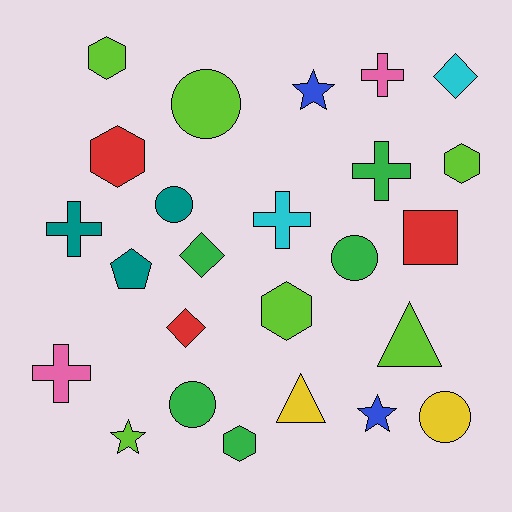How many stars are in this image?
There are 3 stars.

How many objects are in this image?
There are 25 objects.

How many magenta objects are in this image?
There are no magenta objects.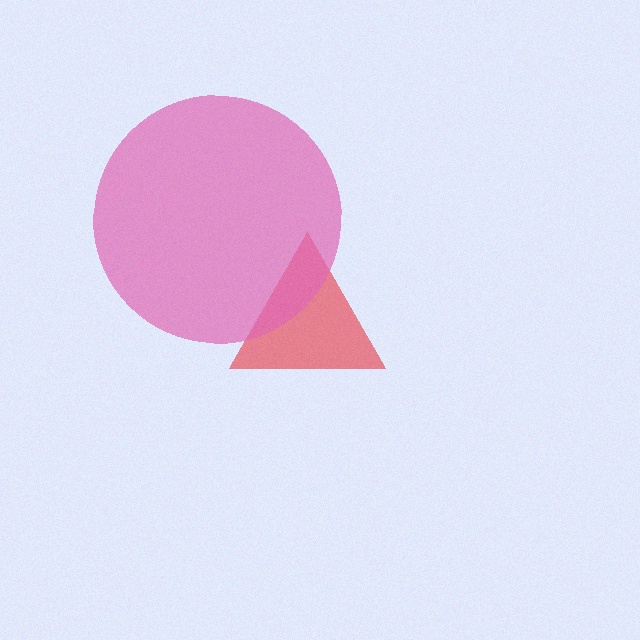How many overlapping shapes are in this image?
There are 2 overlapping shapes in the image.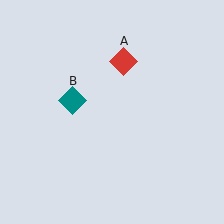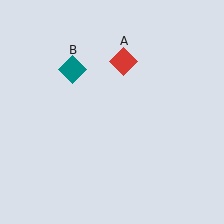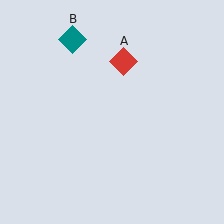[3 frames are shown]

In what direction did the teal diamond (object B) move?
The teal diamond (object B) moved up.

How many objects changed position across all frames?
1 object changed position: teal diamond (object B).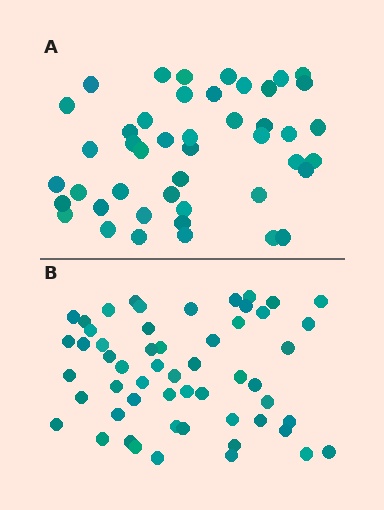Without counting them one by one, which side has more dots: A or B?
Region B (the bottom region) has more dots.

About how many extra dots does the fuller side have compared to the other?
Region B has roughly 10 or so more dots than region A.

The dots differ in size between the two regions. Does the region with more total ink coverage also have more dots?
No. Region A has more total ink coverage because its dots are larger, but region B actually contains more individual dots. Total area can be misleading — the number of items is what matters here.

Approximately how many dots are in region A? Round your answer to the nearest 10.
About 40 dots. (The exact count is 45, which rounds to 40.)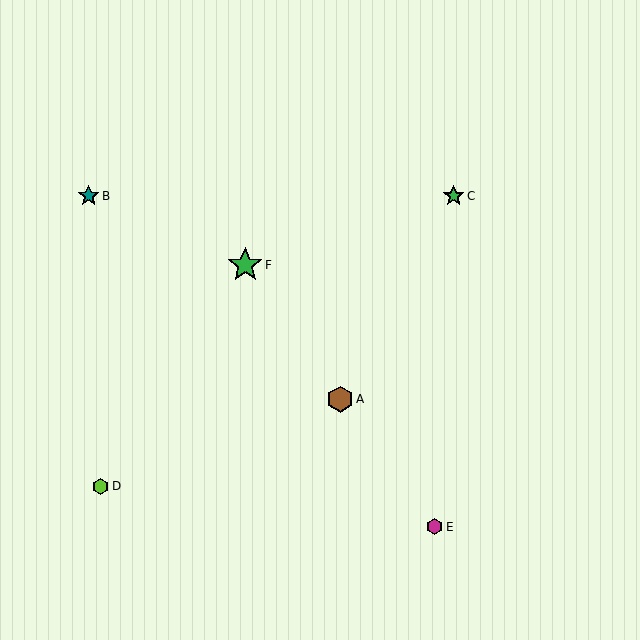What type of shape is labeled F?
Shape F is a green star.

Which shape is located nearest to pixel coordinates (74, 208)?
The teal star (labeled B) at (89, 196) is nearest to that location.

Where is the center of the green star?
The center of the green star is at (245, 265).